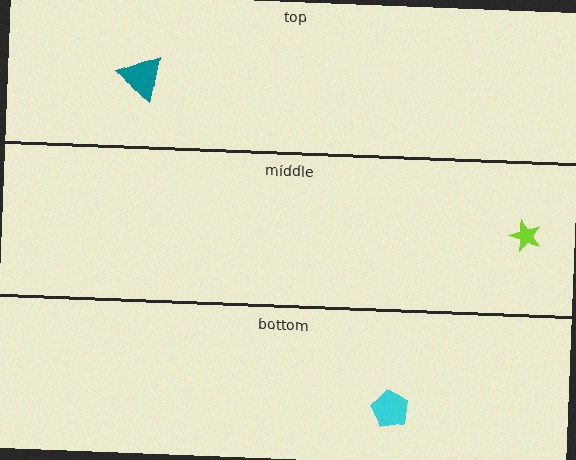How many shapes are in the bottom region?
1.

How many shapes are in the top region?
1.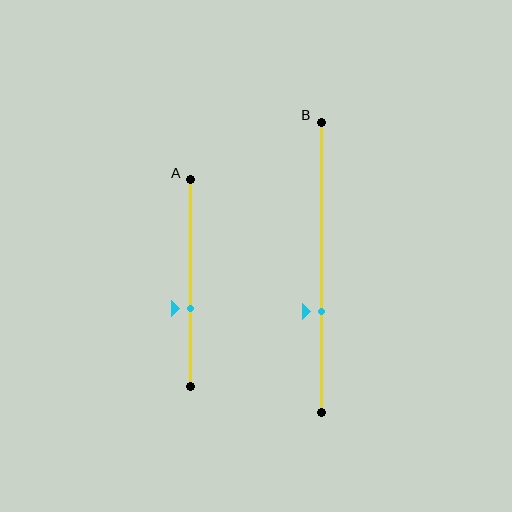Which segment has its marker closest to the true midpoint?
Segment A has its marker closest to the true midpoint.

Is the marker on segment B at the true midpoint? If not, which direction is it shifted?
No, the marker on segment B is shifted downward by about 15% of the segment length.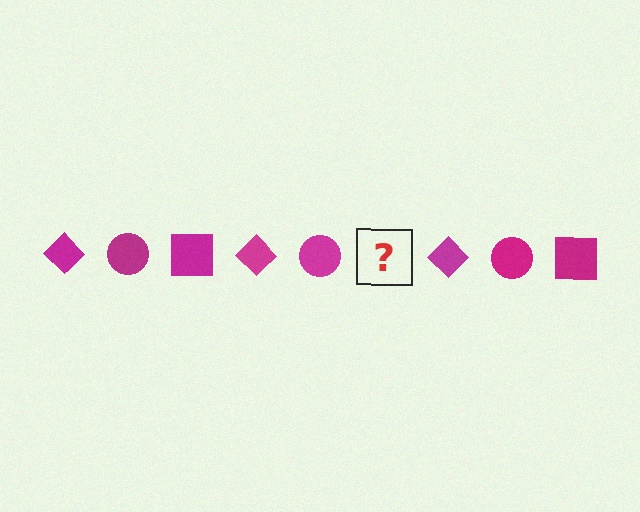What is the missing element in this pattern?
The missing element is a magenta square.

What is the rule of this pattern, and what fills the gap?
The rule is that the pattern cycles through diamond, circle, square shapes in magenta. The gap should be filled with a magenta square.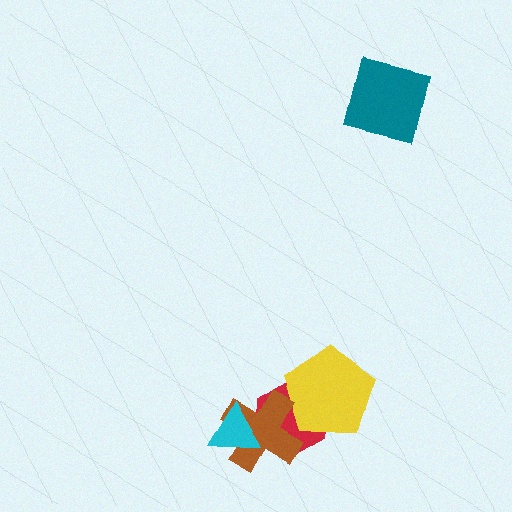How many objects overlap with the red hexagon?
3 objects overlap with the red hexagon.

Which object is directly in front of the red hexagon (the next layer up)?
The yellow pentagon is directly in front of the red hexagon.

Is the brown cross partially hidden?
Yes, it is partially covered by another shape.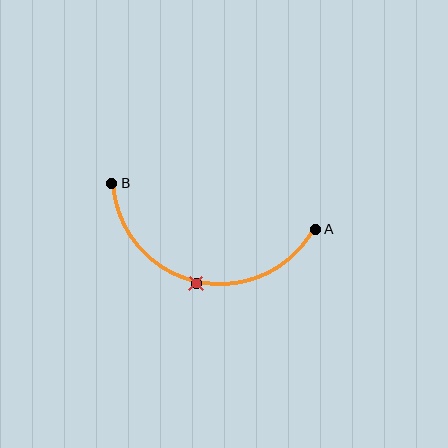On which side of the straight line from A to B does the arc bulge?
The arc bulges below the straight line connecting A and B.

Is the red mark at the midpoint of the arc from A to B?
Yes. The red mark lies on the arc at equal arc-length from both A and B — it is the arc midpoint.